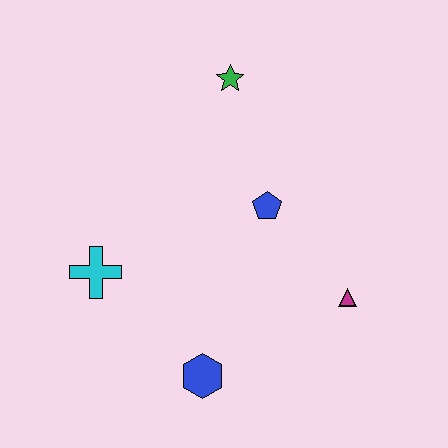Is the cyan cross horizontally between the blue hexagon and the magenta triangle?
No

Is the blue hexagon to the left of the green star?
Yes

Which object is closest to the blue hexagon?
The cyan cross is closest to the blue hexagon.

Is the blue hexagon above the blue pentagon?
No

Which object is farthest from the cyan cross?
The magenta triangle is farthest from the cyan cross.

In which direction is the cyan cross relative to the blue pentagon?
The cyan cross is to the left of the blue pentagon.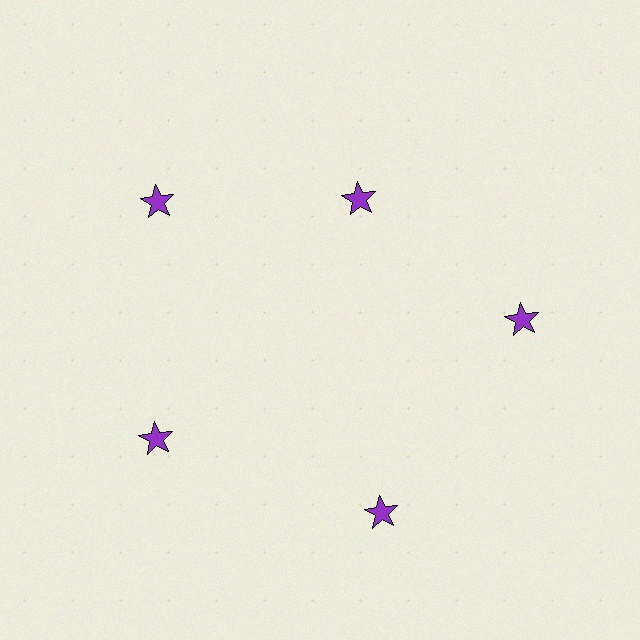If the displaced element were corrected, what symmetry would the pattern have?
It would have 5-fold rotational symmetry — the pattern would map onto itself every 72 degrees.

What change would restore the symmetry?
The symmetry would be restored by moving it outward, back onto the ring so that all 5 stars sit at equal angles and equal distance from the center.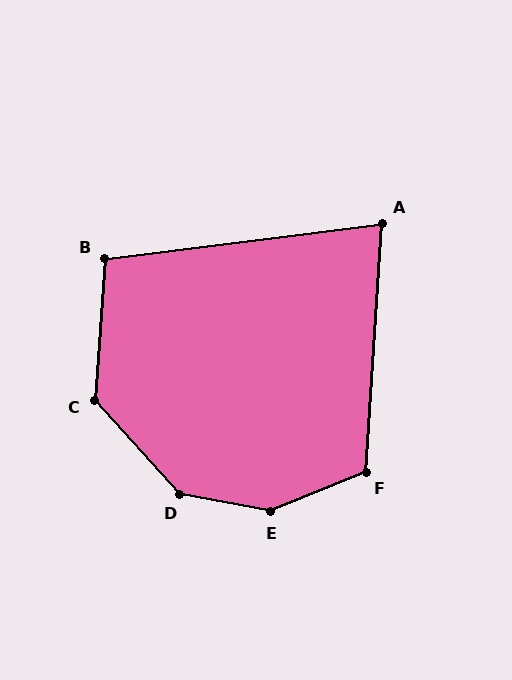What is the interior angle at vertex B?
Approximately 101 degrees (obtuse).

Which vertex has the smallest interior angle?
A, at approximately 79 degrees.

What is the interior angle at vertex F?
Approximately 116 degrees (obtuse).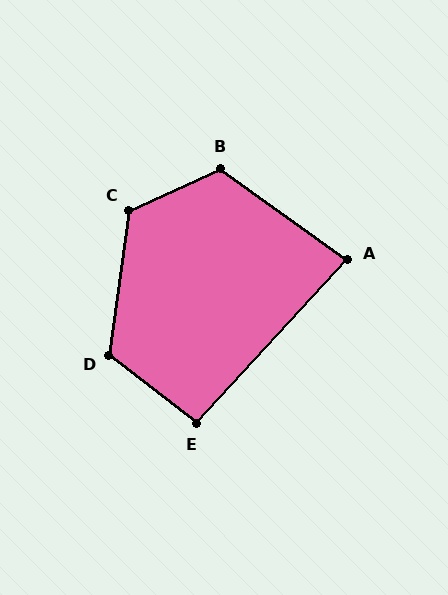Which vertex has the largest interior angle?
C, at approximately 123 degrees.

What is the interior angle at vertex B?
Approximately 120 degrees (obtuse).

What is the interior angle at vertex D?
Approximately 120 degrees (obtuse).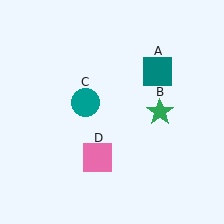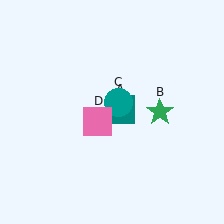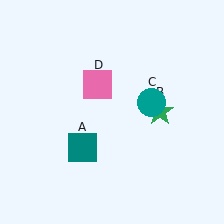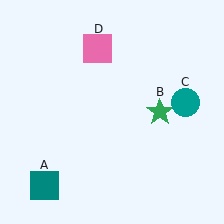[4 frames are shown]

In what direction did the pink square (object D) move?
The pink square (object D) moved up.